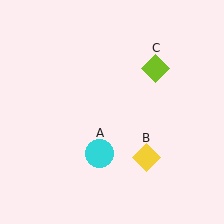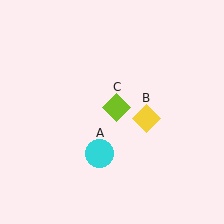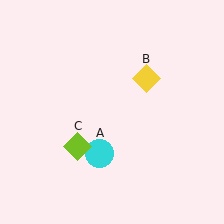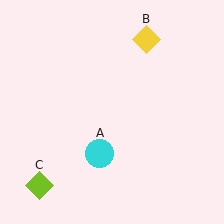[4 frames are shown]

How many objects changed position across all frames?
2 objects changed position: yellow diamond (object B), lime diamond (object C).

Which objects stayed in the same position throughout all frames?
Cyan circle (object A) remained stationary.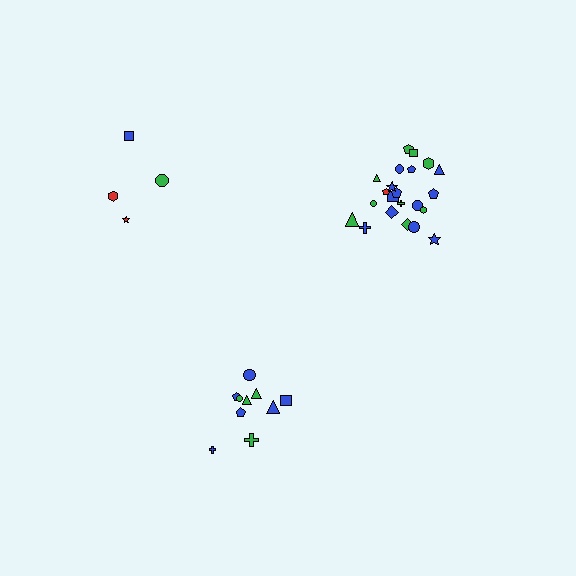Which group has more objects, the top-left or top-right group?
The top-right group.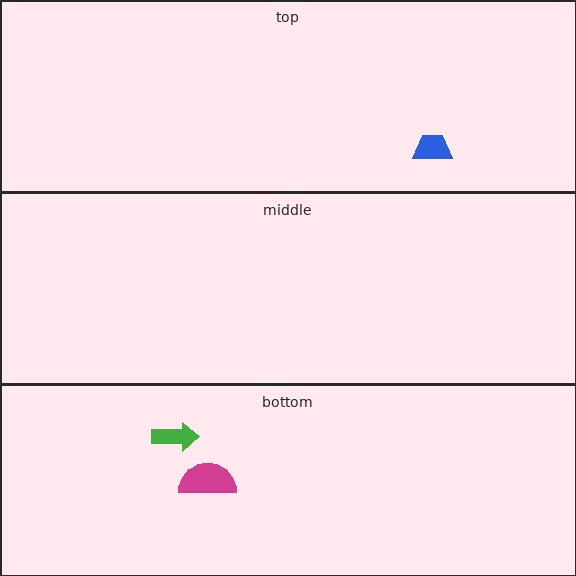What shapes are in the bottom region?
The green arrow, the magenta semicircle.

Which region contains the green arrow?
The bottom region.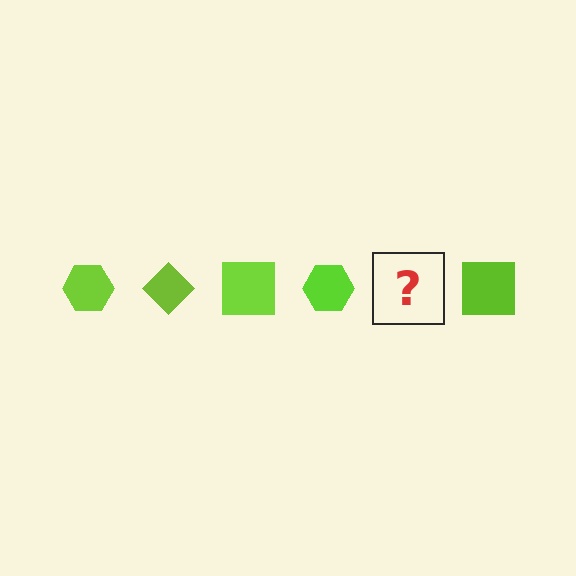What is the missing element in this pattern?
The missing element is a lime diamond.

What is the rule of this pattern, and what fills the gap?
The rule is that the pattern cycles through hexagon, diamond, square shapes in lime. The gap should be filled with a lime diamond.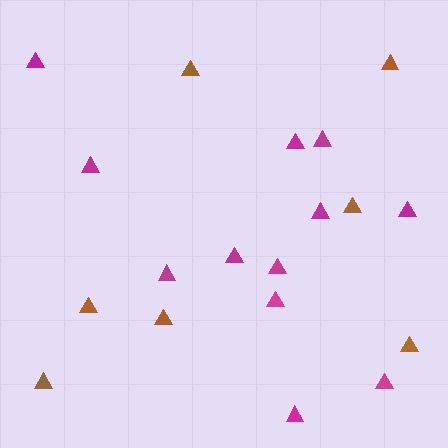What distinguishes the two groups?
There are 2 groups: one group of brown triangles (7) and one group of magenta triangles (12).